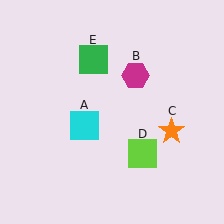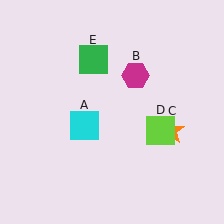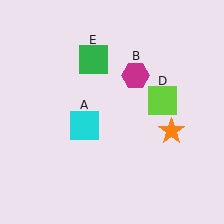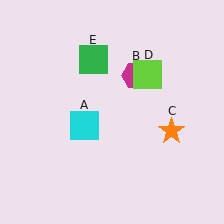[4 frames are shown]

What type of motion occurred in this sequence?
The lime square (object D) rotated counterclockwise around the center of the scene.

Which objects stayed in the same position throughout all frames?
Cyan square (object A) and magenta hexagon (object B) and orange star (object C) and green square (object E) remained stationary.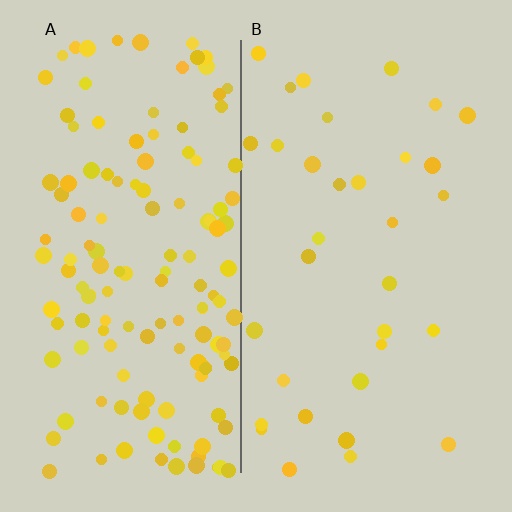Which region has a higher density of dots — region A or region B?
A (the left).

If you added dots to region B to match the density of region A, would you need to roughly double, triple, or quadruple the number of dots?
Approximately quadruple.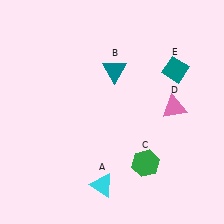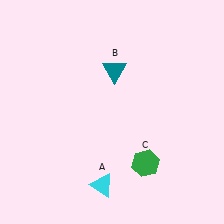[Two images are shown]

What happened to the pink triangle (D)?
The pink triangle (D) was removed in Image 2. It was in the top-right area of Image 1.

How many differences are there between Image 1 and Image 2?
There are 2 differences between the two images.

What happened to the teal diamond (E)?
The teal diamond (E) was removed in Image 2. It was in the top-right area of Image 1.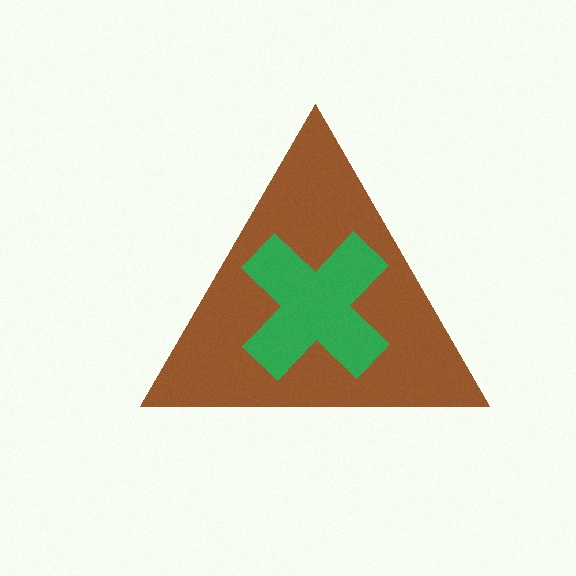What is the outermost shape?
The brown triangle.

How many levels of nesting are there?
2.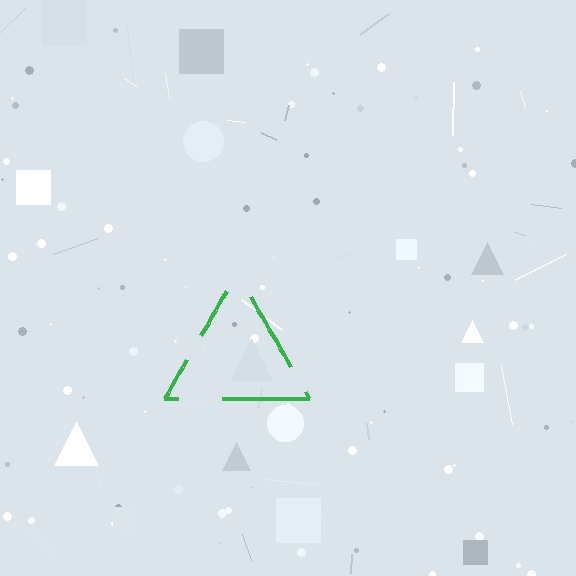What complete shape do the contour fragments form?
The contour fragments form a triangle.